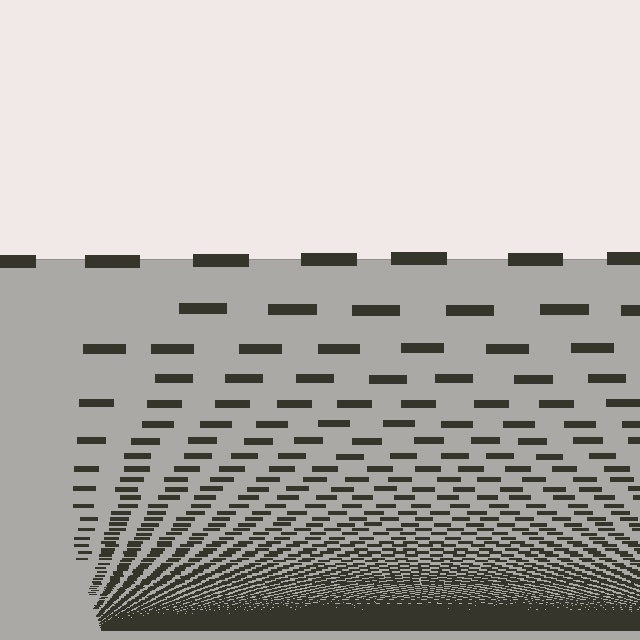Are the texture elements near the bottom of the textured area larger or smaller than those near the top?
Smaller. The gradient is inverted — elements near the bottom are smaller and denser.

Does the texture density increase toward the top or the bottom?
Density increases toward the bottom.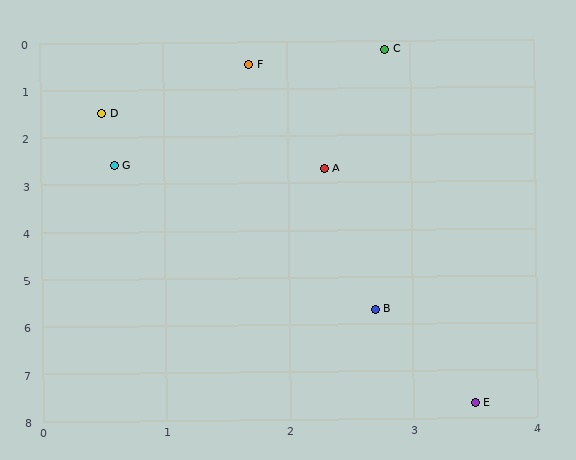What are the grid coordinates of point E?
Point E is at approximately (3.5, 7.7).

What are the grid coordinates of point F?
Point F is at approximately (1.7, 0.5).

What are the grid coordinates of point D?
Point D is at approximately (0.5, 1.5).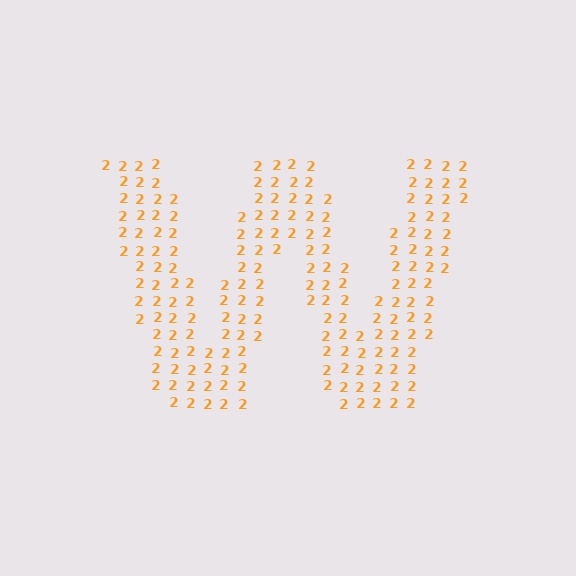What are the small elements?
The small elements are digit 2's.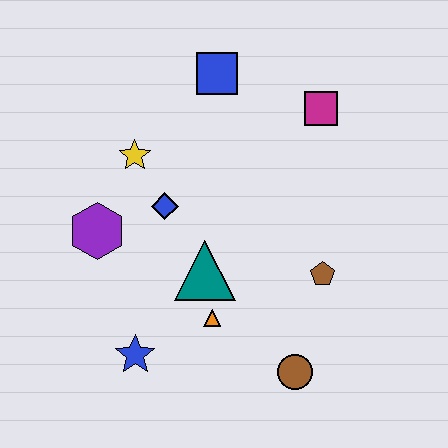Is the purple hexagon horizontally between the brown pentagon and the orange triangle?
No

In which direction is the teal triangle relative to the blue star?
The teal triangle is above the blue star.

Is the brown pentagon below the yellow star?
Yes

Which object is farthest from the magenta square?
The blue star is farthest from the magenta square.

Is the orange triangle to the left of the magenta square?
Yes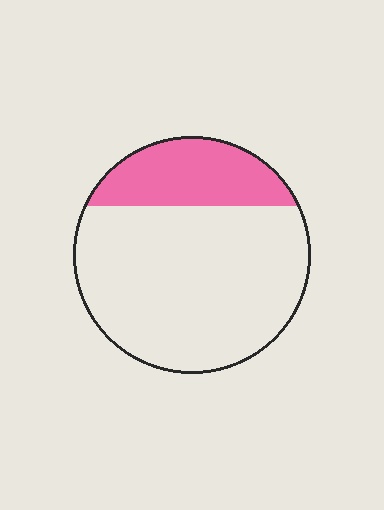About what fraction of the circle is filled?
About one quarter (1/4).